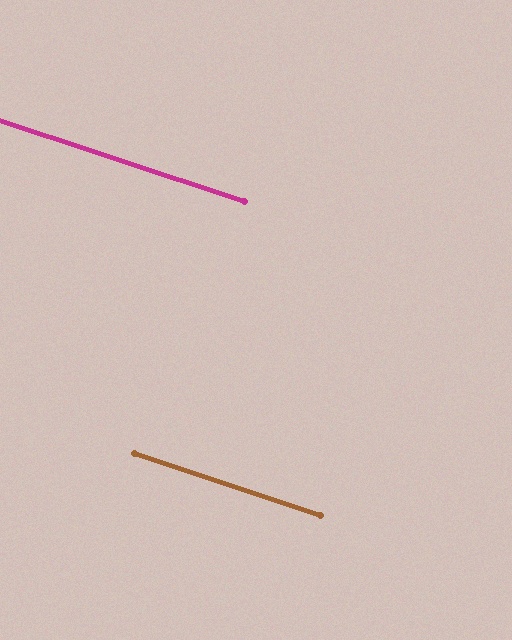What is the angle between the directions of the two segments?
Approximately 0 degrees.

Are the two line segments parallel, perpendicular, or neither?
Parallel — their directions differ by only 0.2°.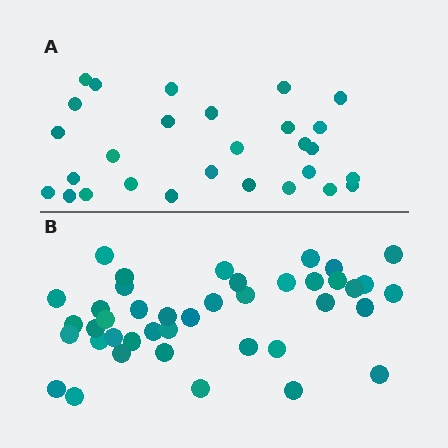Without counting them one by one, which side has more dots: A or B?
Region B (the bottom region) has more dots.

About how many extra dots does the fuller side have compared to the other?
Region B has approximately 15 more dots than region A.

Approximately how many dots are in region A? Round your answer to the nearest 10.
About 30 dots. (The exact count is 28, which rounds to 30.)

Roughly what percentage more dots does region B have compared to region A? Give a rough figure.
About 45% more.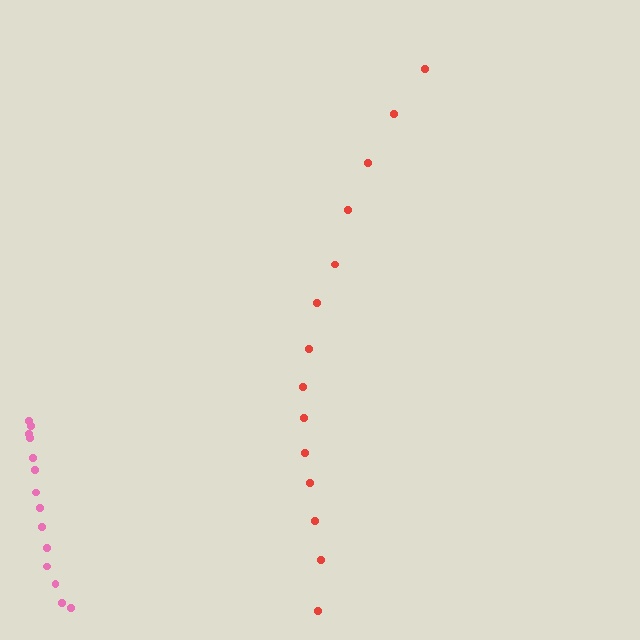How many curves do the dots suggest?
There are 2 distinct paths.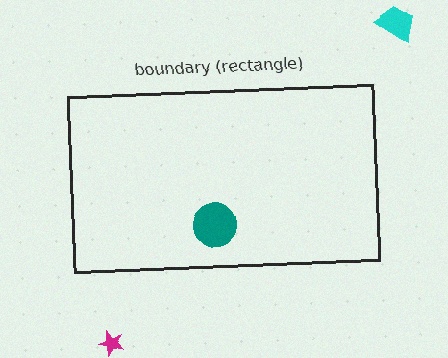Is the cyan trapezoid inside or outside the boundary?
Outside.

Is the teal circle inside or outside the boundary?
Inside.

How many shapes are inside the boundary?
1 inside, 2 outside.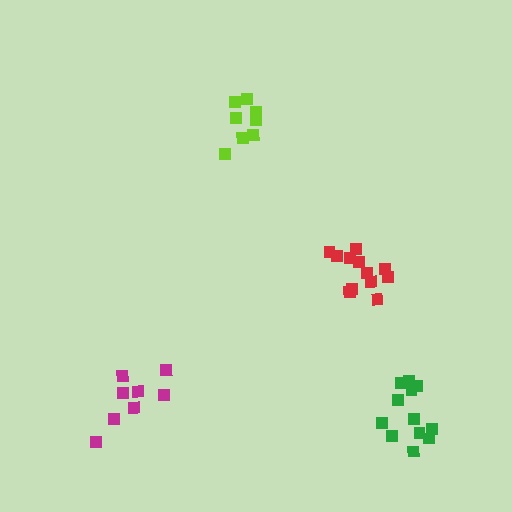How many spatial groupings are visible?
There are 4 spatial groupings.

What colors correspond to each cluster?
The clusters are colored: green, red, lime, magenta.